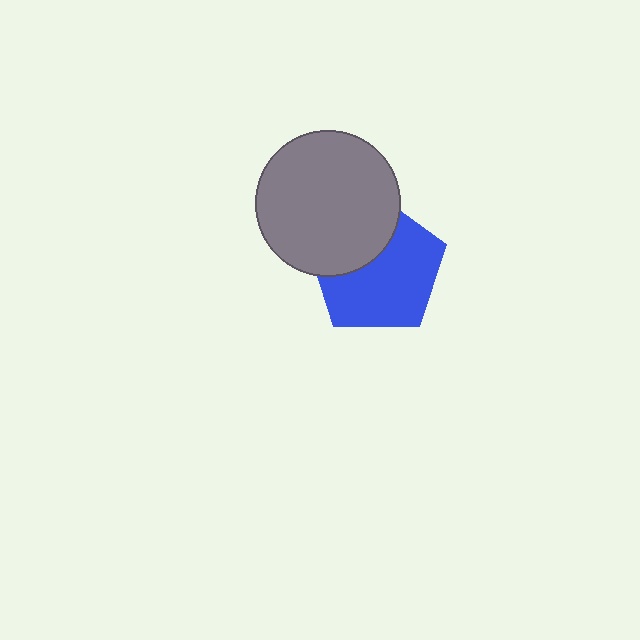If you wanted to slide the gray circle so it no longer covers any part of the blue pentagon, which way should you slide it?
Slide it toward the upper-left — that is the most direct way to separate the two shapes.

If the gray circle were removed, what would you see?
You would see the complete blue pentagon.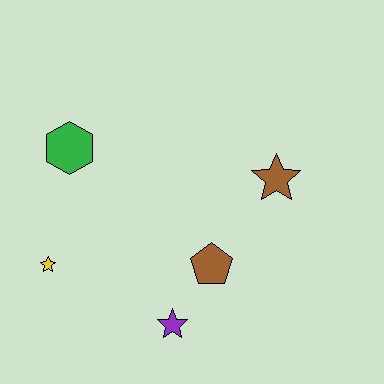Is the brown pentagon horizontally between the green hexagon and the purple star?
No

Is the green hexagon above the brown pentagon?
Yes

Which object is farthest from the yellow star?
The brown star is farthest from the yellow star.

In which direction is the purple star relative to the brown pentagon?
The purple star is below the brown pentagon.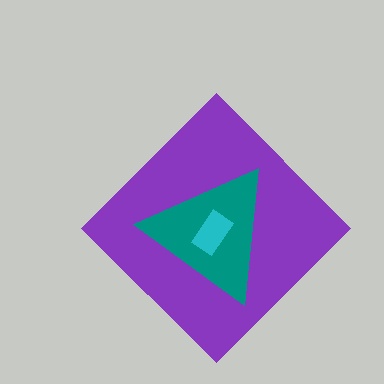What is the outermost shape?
The purple diamond.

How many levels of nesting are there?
3.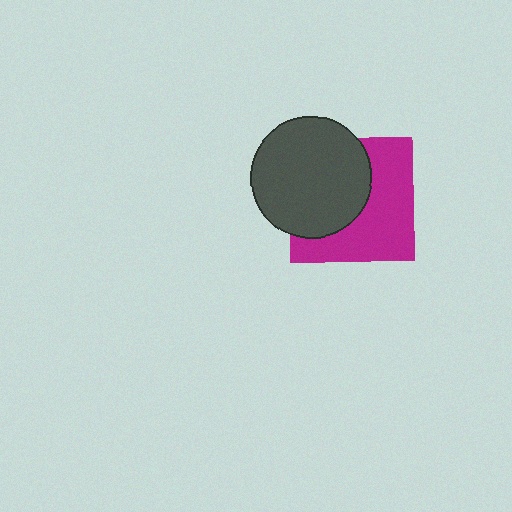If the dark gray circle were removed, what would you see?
You would see the complete magenta square.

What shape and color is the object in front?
The object in front is a dark gray circle.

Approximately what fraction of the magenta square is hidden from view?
Roughly 48% of the magenta square is hidden behind the dark gray circle.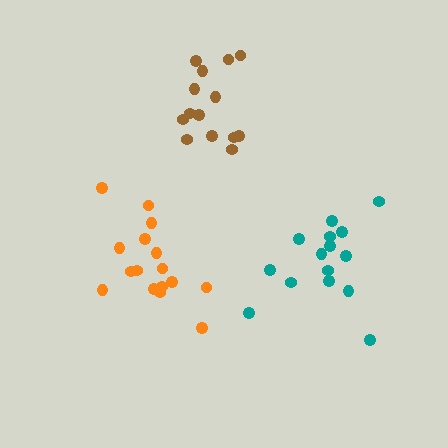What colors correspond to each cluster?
The clusters are colored: orange, teal, brown.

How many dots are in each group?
Group 1: 16 dots, Group 2: 15 dots, Group 3: 14 dots (45 total).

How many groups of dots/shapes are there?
There are 3 groups.